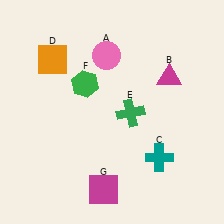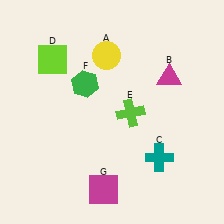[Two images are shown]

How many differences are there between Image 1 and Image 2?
There are 3 differences between the two images.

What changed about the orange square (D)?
In Image 1, D is orange. In Image 2, it changed to lime.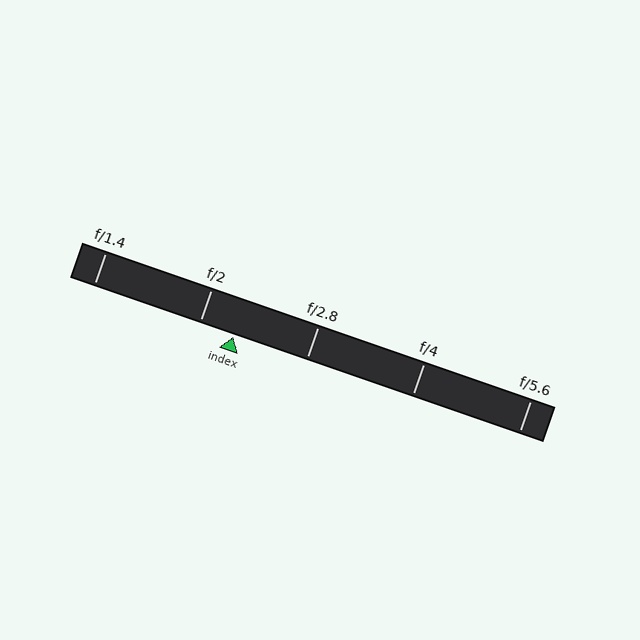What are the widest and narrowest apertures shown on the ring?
The widest aperture shown is f/1.4 and the narrowest is f/5.6.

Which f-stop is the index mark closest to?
The index mark is closest to f/2.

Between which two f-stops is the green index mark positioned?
The index mark is between f/2 and f/2.8.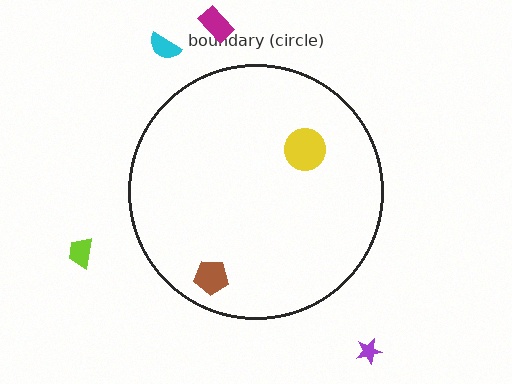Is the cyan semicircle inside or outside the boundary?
Outside.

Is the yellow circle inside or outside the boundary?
Inside.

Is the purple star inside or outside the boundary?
Outside.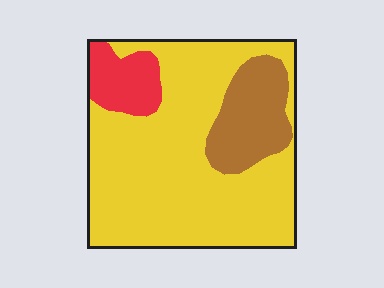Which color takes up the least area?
Red, at roughly 10%.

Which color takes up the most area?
Yellow, at roughly 75%.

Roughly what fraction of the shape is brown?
Brown takes up about one sixth (1/6) of the shape.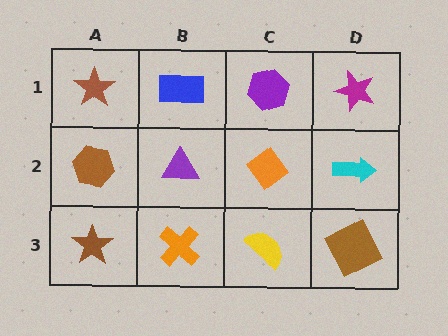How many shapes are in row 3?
4 shapes.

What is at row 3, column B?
An orange cross.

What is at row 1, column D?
A magenta star.